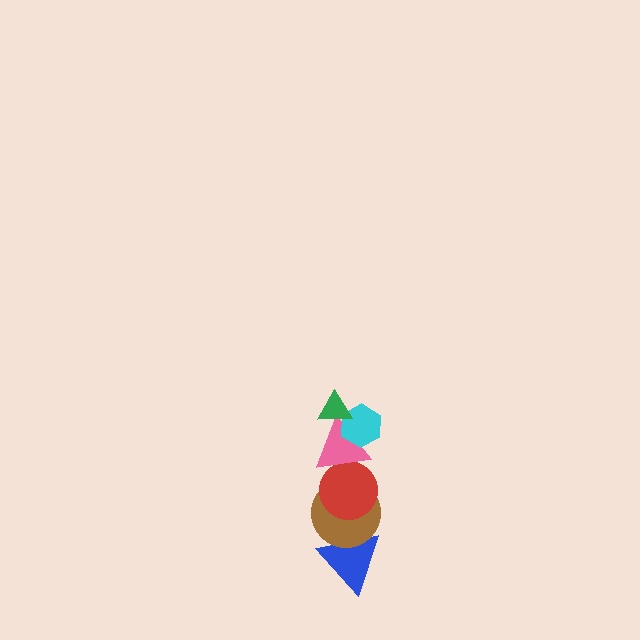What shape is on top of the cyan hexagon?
The green triangle is on top of the cyan hexagon.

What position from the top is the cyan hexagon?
The cyan hexagon is 2nd from the top.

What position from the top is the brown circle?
The brown circle is 5th from the top.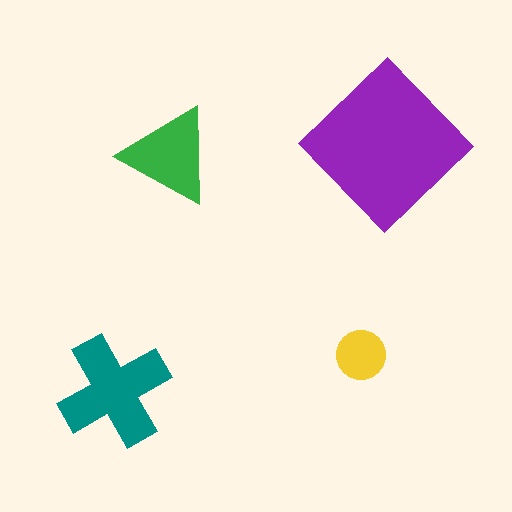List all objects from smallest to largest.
The yellow circle, the green triangle, the teal cross, the purple diamond.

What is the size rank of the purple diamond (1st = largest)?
1st.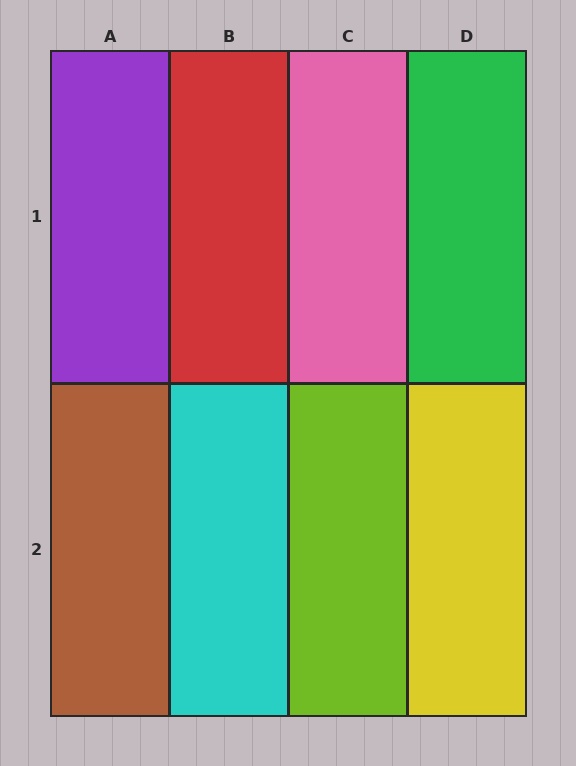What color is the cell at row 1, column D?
Green.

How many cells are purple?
1 cell is purple.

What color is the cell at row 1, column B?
Red.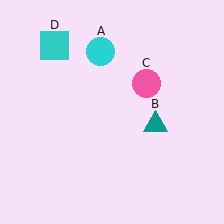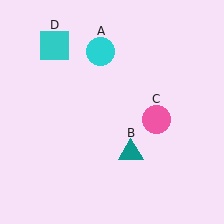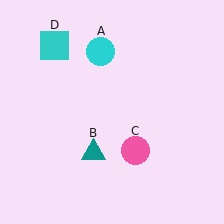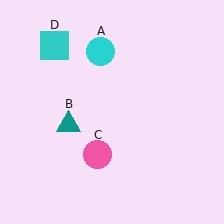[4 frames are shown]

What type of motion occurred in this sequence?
The teal triangle (object B), pink circle (object C) rotated clockwise around the center of the scene.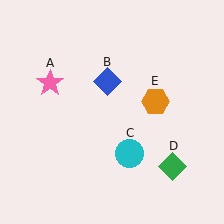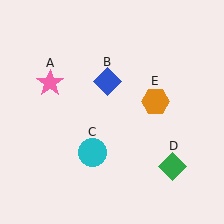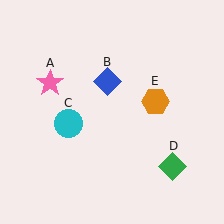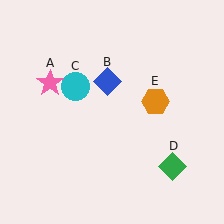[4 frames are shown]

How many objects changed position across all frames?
1 object changed position: cyan circle (object C).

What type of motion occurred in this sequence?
The cyan circle (object C) rotated clockwise around the center of the scene.